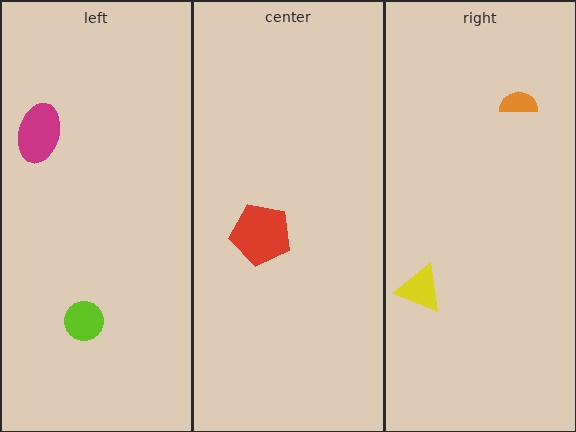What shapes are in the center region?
The red pentagon.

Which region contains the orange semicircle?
The right region.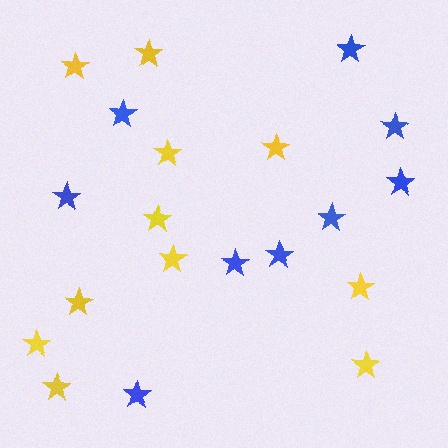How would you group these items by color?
There are 2 groups: one group of yellow stars (11) and one group of blue stars (9).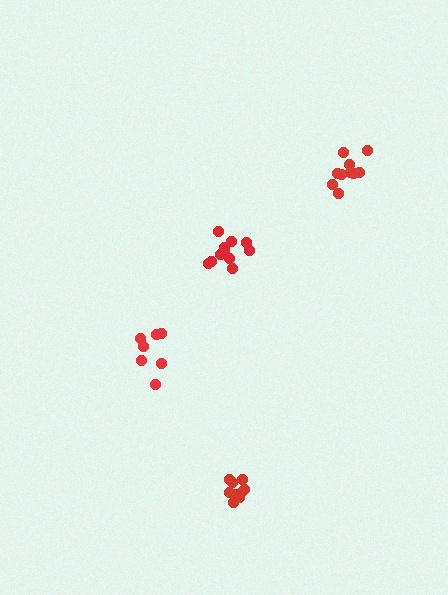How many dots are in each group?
Group 1: 10 dots, Group 2: 7 dots, Group 3: 10 dots, Group 4: 11 dots (38 total).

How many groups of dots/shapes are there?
There are 4 groups.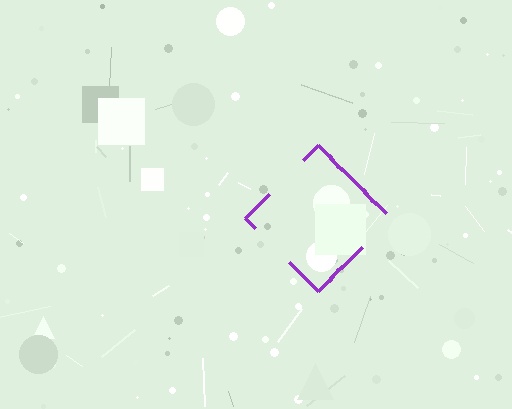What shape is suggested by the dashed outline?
The dashed outline suggests a diamond.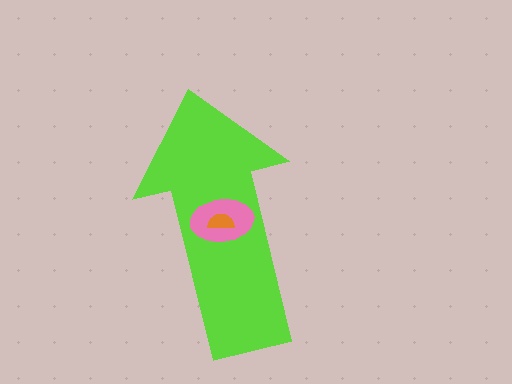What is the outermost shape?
The lime arrow.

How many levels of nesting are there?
3.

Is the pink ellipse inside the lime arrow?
Yes.